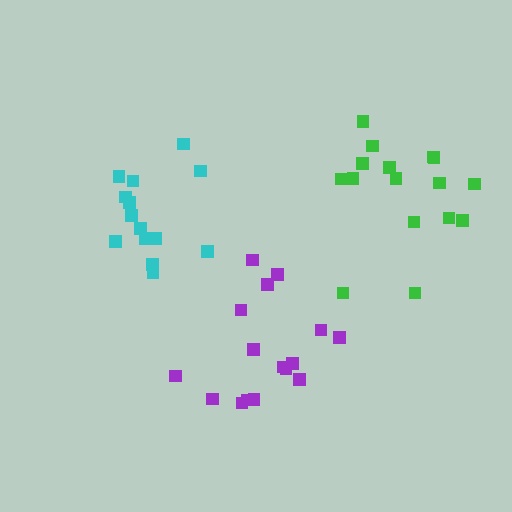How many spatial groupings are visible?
There are 3 spatial groupings.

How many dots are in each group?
Group 1: 16 dots, Group 2: 16 dots, Group 3: 14 dots (46 total).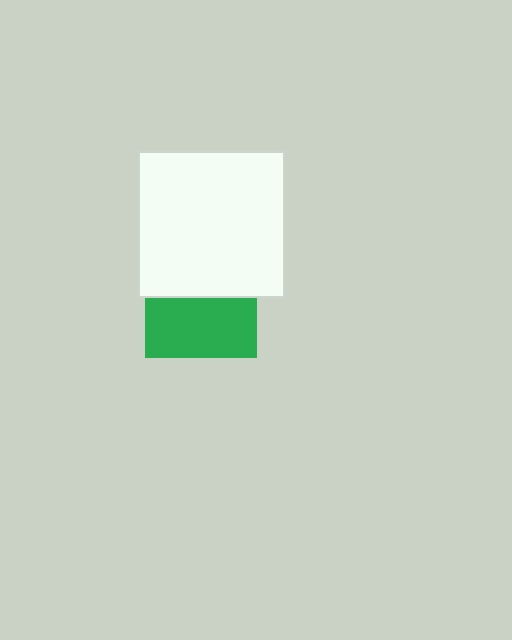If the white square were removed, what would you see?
You would see the complete green square.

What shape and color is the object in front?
The object in front is a white square.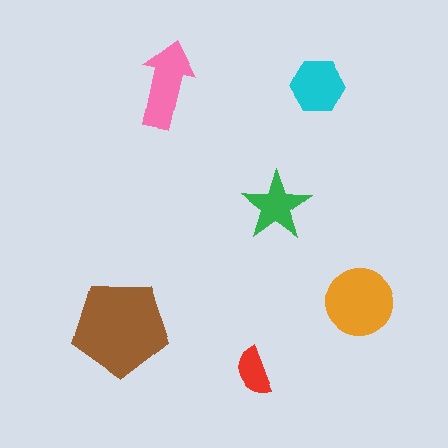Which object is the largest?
The brown pentagon.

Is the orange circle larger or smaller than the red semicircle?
Larger.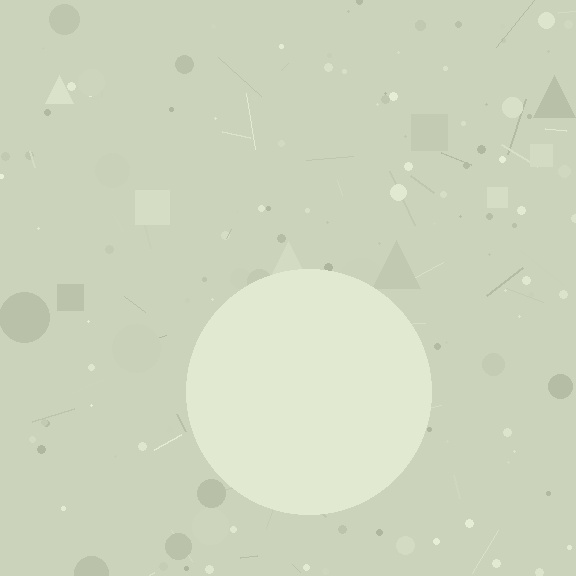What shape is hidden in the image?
A circle is hidden in the image.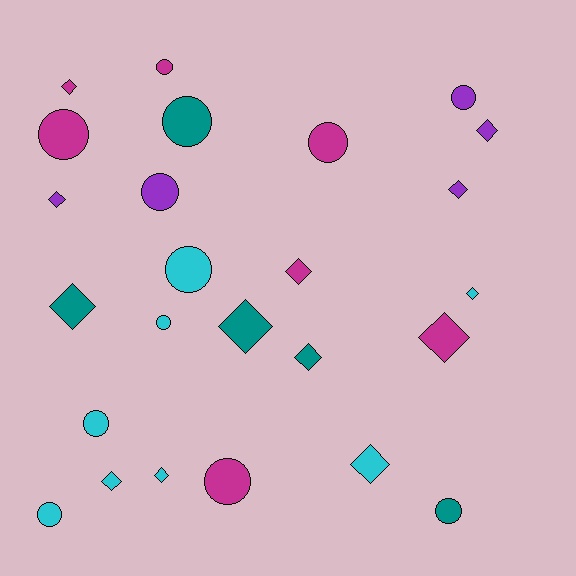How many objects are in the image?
There are 25 objects.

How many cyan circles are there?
There are 4 cyan circles.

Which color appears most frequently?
Cyan, with 8 objects.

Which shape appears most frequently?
Diamond, with 13 objects.